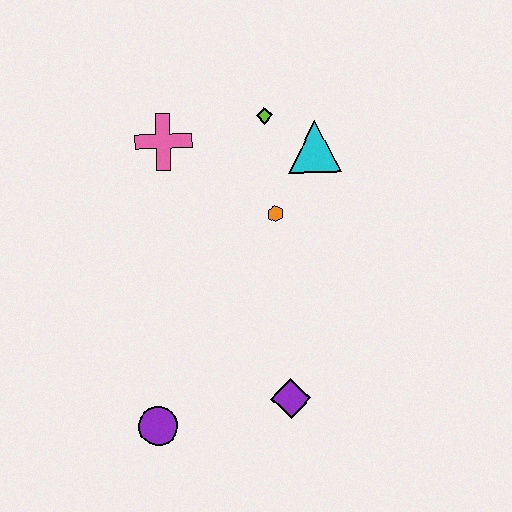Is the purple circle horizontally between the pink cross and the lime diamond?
No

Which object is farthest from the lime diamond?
The purple circle is farthest from the lime diamond.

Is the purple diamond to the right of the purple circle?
Yes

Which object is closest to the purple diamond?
The purple circle is closest to the purple diamond.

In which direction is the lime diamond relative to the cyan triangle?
The lime diamond is to the left of the cyan triangle.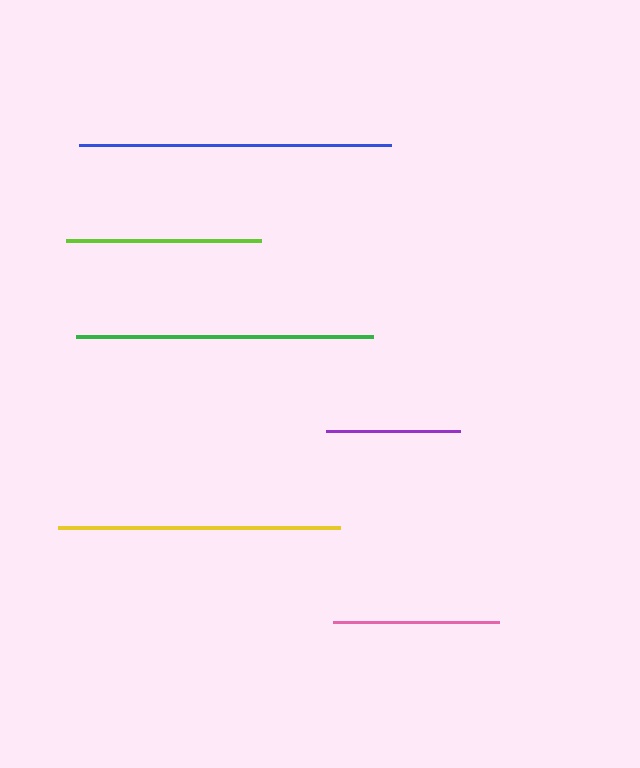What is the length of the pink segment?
The pink segment is approximately 166 pixels long.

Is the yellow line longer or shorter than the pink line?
The yellow line is longer than the pink line.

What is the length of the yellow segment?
The yellow segment is approximately 282 pixels long.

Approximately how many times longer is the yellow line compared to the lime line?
The yellow line is approximately 1.4 times the length of the lime line.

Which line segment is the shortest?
The purple line is the shortest at approximately 134 pixels.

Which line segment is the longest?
The blue line is the longest at approximately 313 pixels.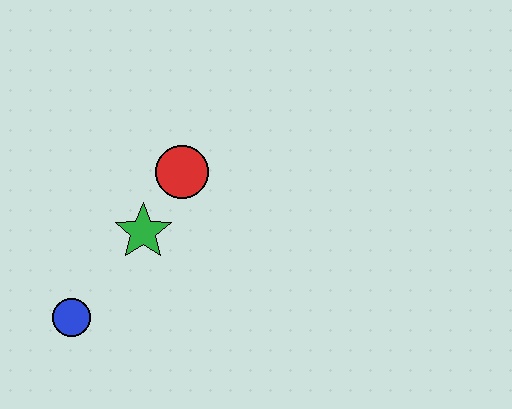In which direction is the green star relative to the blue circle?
The green star is above the blue circle.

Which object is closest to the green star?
The red circle is closest to the green star.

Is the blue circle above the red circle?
No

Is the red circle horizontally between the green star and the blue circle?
No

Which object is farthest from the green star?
The blue circle is farthest from the green star.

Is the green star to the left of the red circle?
Yes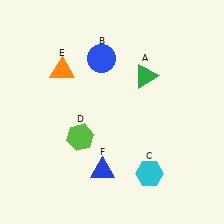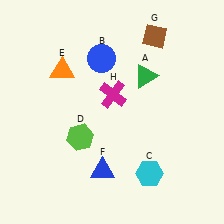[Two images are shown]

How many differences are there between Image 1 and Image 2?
There are 2 differences between the two images.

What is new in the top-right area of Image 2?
A brown diamond (G) was added in the top-right area of Image 2.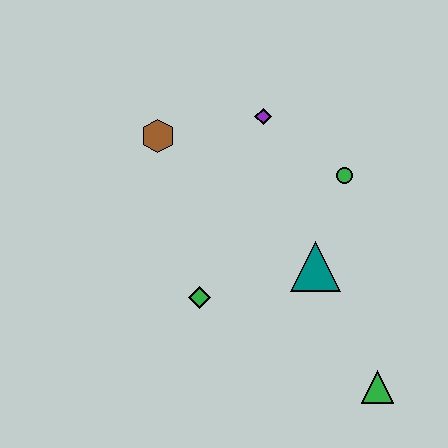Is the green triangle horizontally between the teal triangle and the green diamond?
No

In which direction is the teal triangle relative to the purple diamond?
The teal triangle is below the purple diamond.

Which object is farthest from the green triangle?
The brown hexagon is farthest from the green triangle.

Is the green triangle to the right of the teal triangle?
Yes